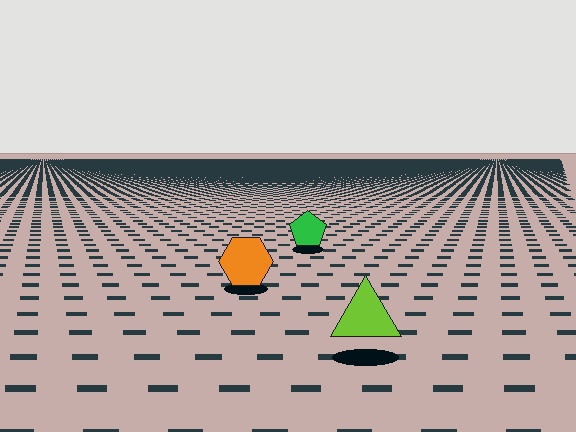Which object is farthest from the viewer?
The green pentagon is farthest from the viewer. It appears smaller and the ground texture around it is denser.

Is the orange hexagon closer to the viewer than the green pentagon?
Yes. The orange hexagon is closer — you can tell from the texture gradient: the ground texture is coarser near it.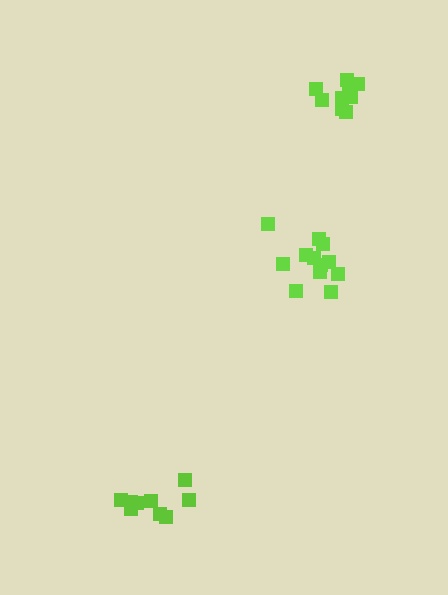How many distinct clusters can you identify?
There are 3 distinct clusters.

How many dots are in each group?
Group 1: 12 dots, Group 2: 9 dots, Group 3: 9 dots (30 total).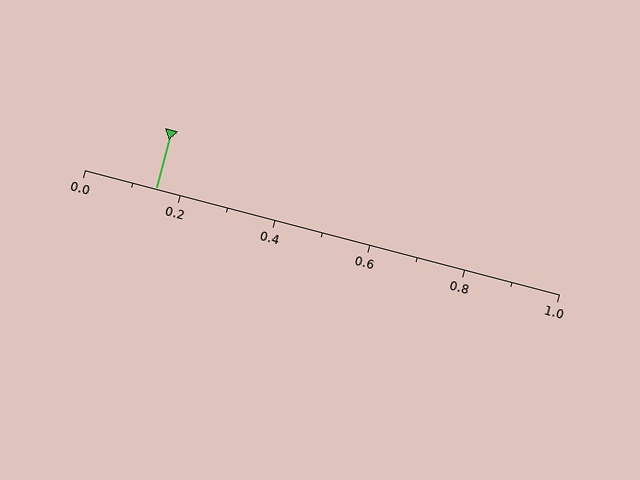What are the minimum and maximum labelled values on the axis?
The axis runs from 0.0 to 1.0.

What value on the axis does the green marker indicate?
The marker indicates approximately 0.15.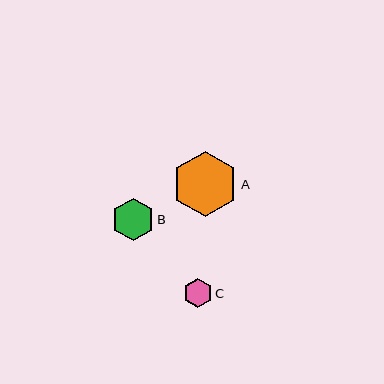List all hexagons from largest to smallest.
From largest to smallest: A, B, C.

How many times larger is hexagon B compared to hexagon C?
Hexagon B is approximately 1.5 times the size of hexagon C.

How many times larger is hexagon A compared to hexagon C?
Hexagon A is approximately 2.3 times the size of hexagon C.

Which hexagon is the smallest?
Hexagon C is the smallest with a size of approximately 29 pixels.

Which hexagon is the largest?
Hexagon A is the largest with a size of approximately 66 pixels.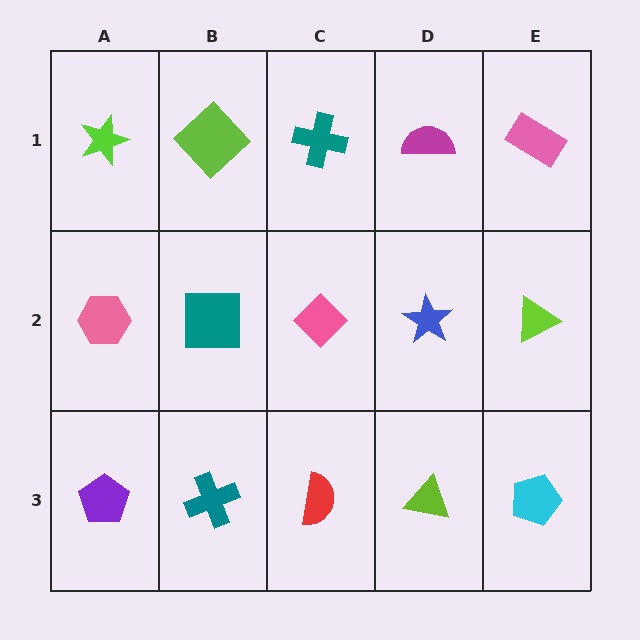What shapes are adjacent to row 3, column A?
A pink hexagon (row 2, column A), a teal cross (row 3, column B).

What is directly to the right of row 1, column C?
A magenta semicircle.